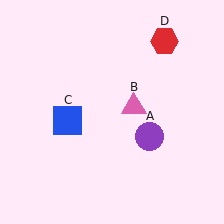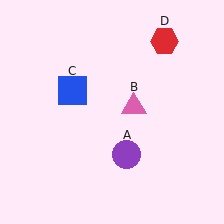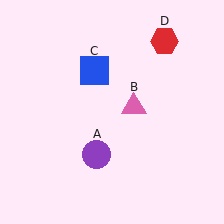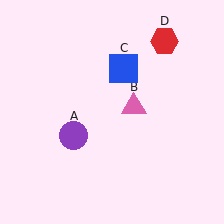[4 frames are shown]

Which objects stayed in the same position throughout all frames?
Pink triangle (object B) and red hexagon (object D) remained stationary.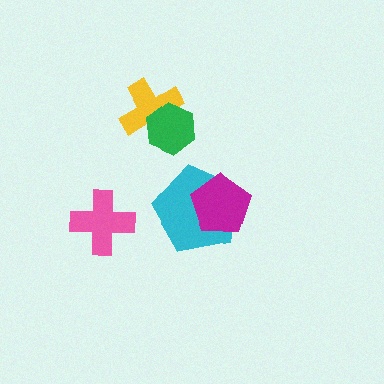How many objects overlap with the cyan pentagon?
1 object overlaps with the cyan pentagon.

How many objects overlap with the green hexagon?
1 object overlaps with the green hexagon.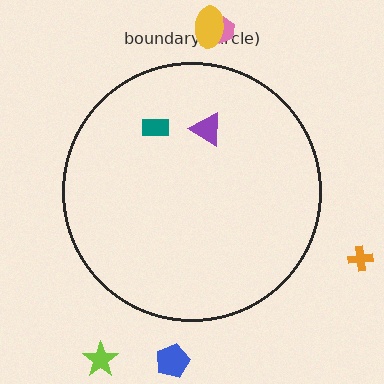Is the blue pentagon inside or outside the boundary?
Outside.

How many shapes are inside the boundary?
2 inside, 5 outside.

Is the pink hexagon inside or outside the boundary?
Outside.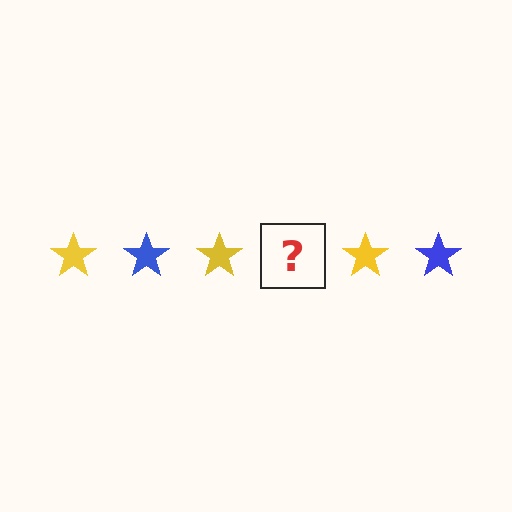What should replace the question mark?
The question mark should be replaced with a blue star.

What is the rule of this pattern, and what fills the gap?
The rule is that the pattern cycles through yellow, blue stars. The gap should be filled with a blue star.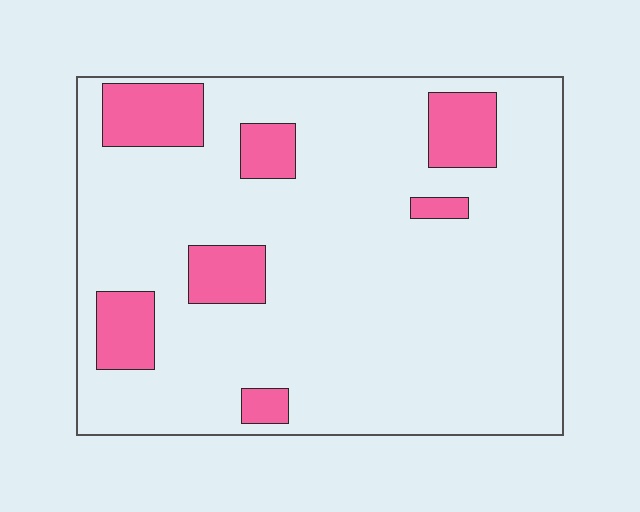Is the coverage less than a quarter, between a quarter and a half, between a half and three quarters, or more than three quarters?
Less than a quarter.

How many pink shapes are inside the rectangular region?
7.